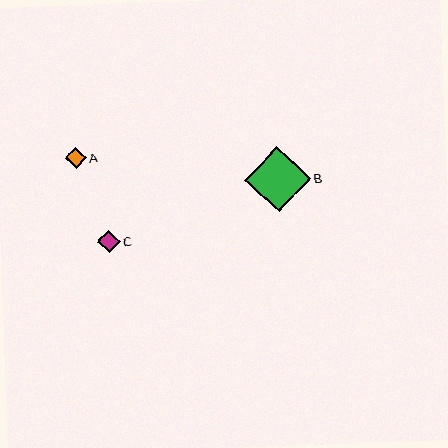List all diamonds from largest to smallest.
From largest to smallest: B, C, A.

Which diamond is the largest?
Diamond B is the largest with a size of approximately 66 pixels.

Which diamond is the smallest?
Diamond A is the smallest with a size of approximately 20 pixels.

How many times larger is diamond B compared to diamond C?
Diamond B is approximately 2.9 times the size of diamond C.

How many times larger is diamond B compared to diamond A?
Diamond B is approximately 3.2 times the size of diamond A.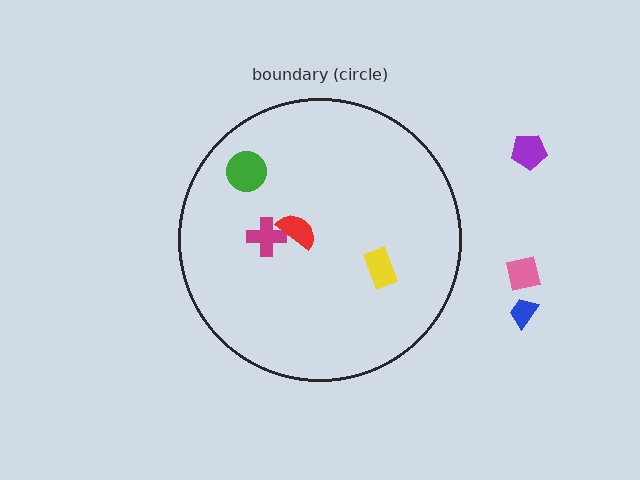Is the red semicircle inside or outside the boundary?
Inside.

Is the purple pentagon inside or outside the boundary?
Outside.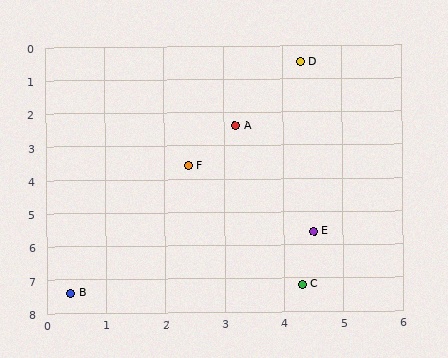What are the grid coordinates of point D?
Point D is at approximately (4.3, 0.5).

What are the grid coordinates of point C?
Point C is at approximately (4.3, 7.2).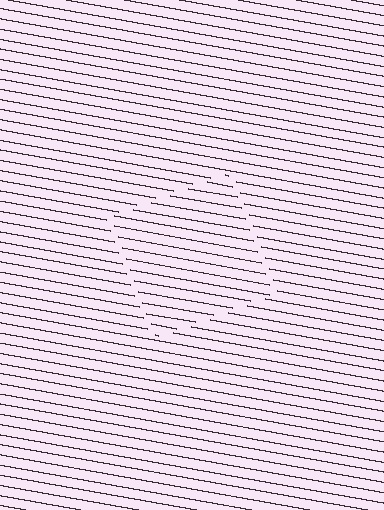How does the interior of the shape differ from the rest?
The interior of the shape contains the same grating, shifted by half a period — the contour is defined by the phase discontinuity where line-ends from the inner and outer gratings abut.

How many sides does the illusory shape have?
4 sides — the line-ends trace a square.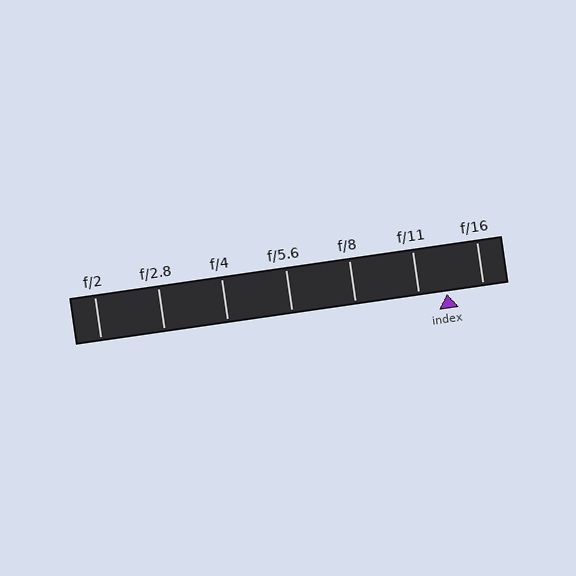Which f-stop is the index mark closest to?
The index mark is closest to f/11.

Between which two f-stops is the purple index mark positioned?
The index mark is between f/11 and f/16.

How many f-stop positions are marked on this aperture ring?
There are 7 f-stop positions marked.